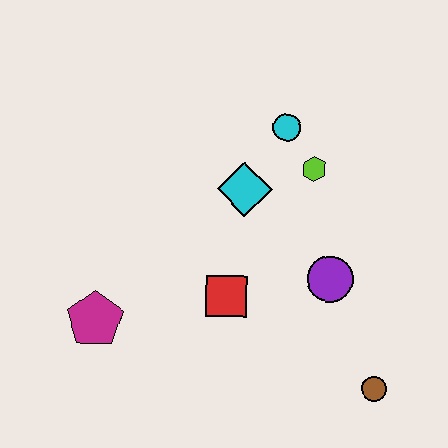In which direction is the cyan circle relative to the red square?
The cyan circle is above the red square.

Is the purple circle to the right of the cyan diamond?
Yes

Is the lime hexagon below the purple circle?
No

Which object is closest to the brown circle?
The purple circle is closest to the brown circle.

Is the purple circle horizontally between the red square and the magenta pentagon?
No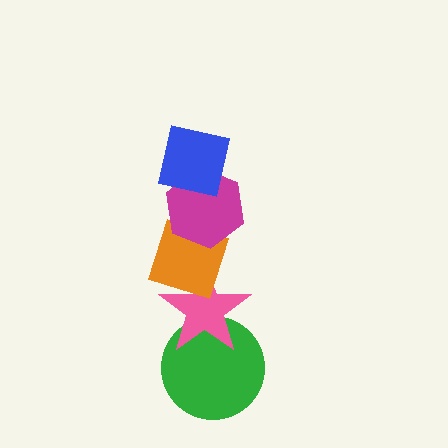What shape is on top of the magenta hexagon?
The blue square is on top of the magenta hexagon.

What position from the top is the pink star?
The pink star is 4th from the top.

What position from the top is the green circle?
The green circle is 5th from the top.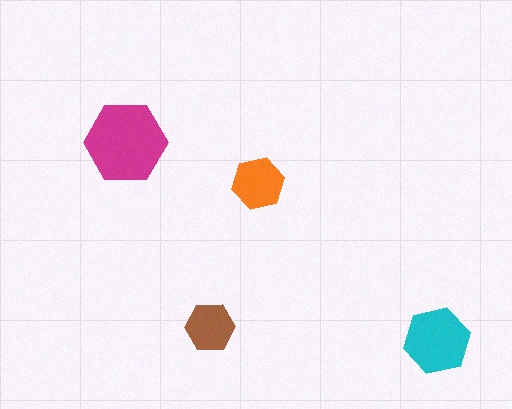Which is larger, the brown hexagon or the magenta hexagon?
The magenta one.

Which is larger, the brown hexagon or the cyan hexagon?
The cyan one.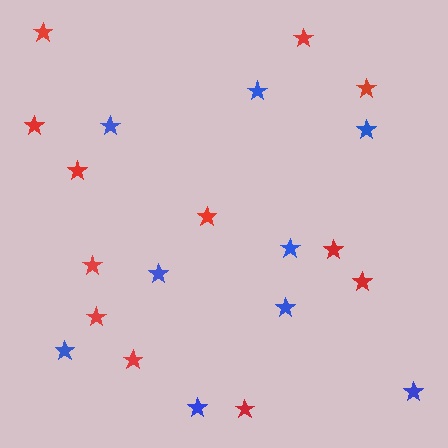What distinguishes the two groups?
There are 2 groups: one group of red stars (12) and one group of blue stars (9).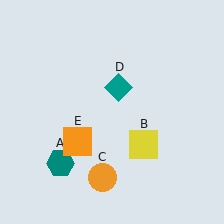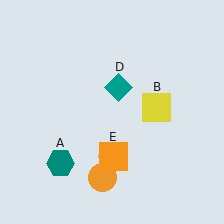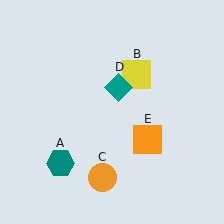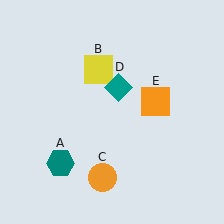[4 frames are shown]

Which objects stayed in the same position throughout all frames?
Teal hexagon (object A) and orange circle (object C) and teal diamond (object D) remained stationary.